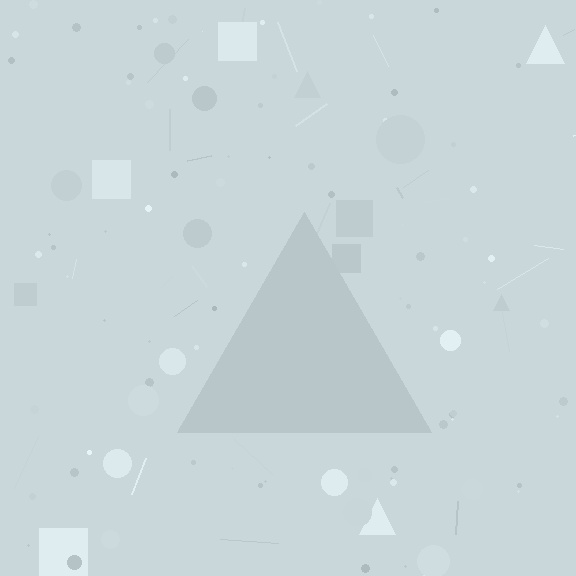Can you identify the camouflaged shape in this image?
The camouflaged shape is a triangle.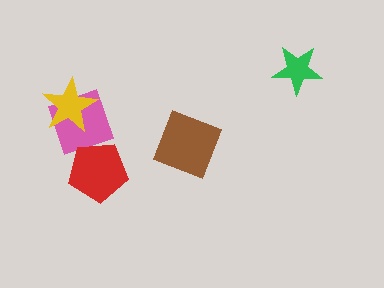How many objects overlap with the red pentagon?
0 objects overlap with the red pentagon.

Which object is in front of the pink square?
The yellow star is in front of the pink square.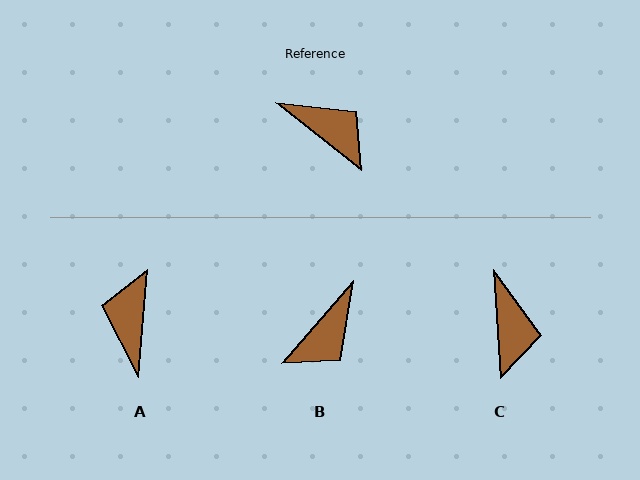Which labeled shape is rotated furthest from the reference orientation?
A, about 124 degrees away.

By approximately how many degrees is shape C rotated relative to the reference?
Approximately 48 degrees clockwise.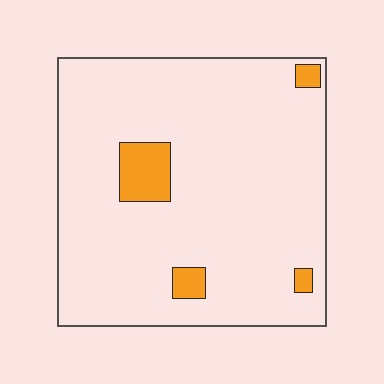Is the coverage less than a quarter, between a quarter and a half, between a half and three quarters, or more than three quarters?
Less than a quarter.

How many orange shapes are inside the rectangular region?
4.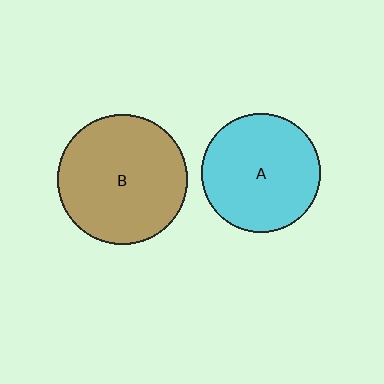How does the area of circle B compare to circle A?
Approximately 1.2 times.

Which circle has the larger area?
Circle B (brown).